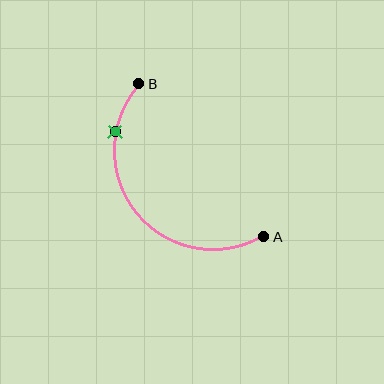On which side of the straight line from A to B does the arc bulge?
The arc bulges below and to the left of the straight line connecting A and B.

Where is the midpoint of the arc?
The arc midpoint is the point on the curve farthest from the straight line joining A and B. It sits below and to the left of that line.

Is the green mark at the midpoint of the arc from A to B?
No. The green mark lies on the arc but is closer to endpoint B. The arc midpoint would be at the point on the curve equidistant along the arc from both A and B.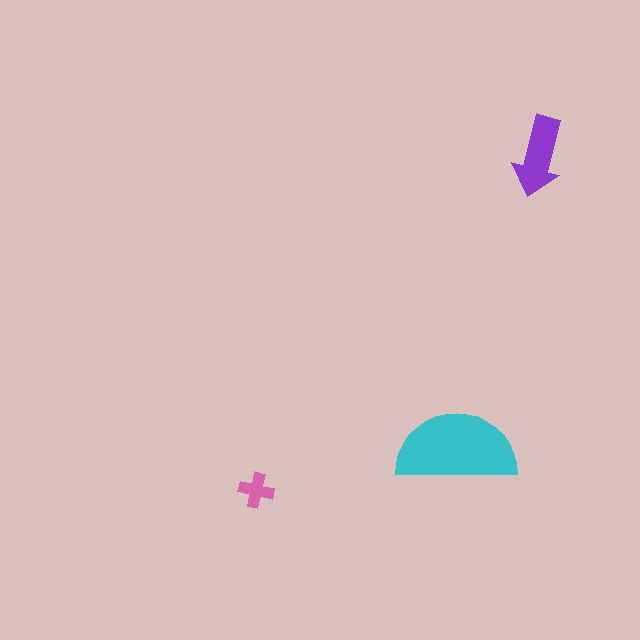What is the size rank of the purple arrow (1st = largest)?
2nd.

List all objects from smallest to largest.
The pink cross, the purple arrow, the cyan semicircle.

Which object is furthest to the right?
The purple arrow is rightmost.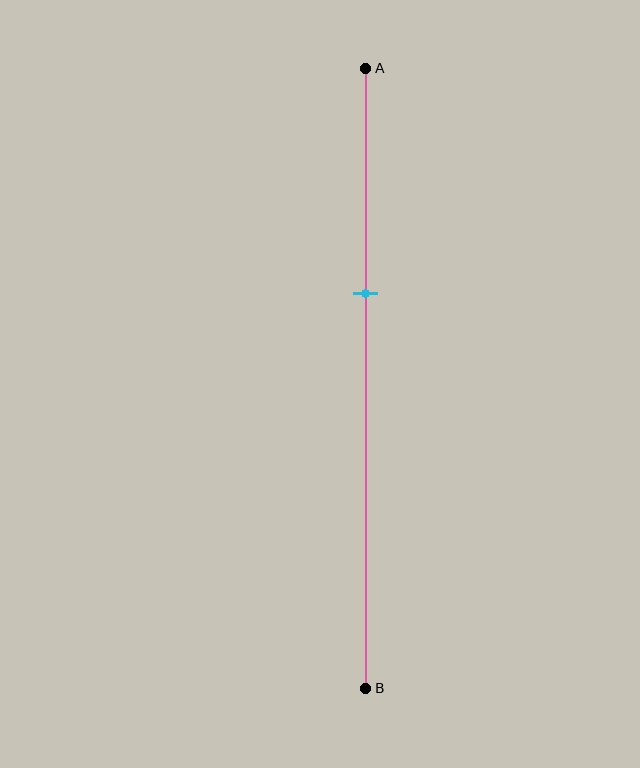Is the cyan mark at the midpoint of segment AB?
No, the mark is at about 35% from A, not at the 50% midpoint.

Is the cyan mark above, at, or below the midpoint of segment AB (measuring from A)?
The cyan mark is above the midpoint of segment AB.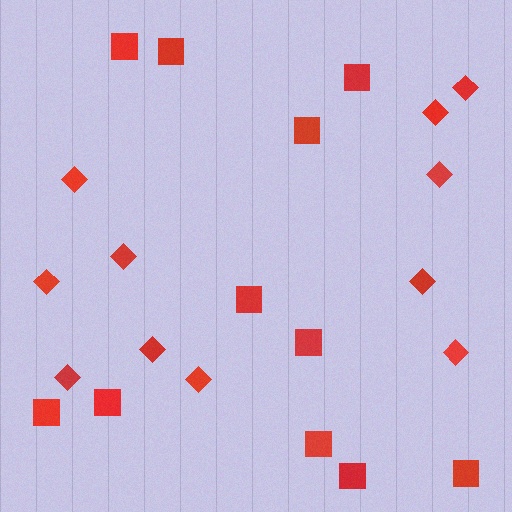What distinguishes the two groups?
There are 2 groups: one group of diamonds (11) and one group of squares (11).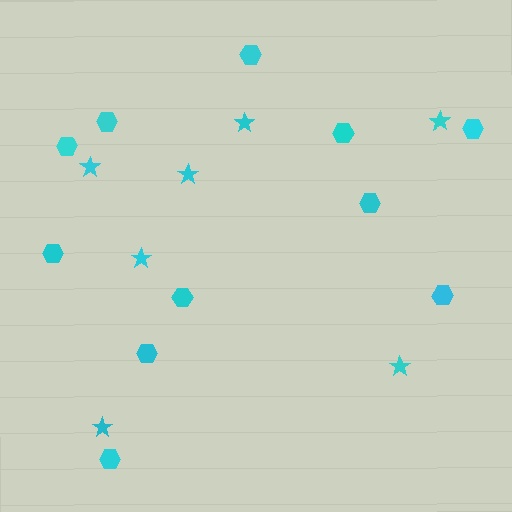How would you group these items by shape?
There are 2 groups: one group of hexagons (11) and one group of stars (7).